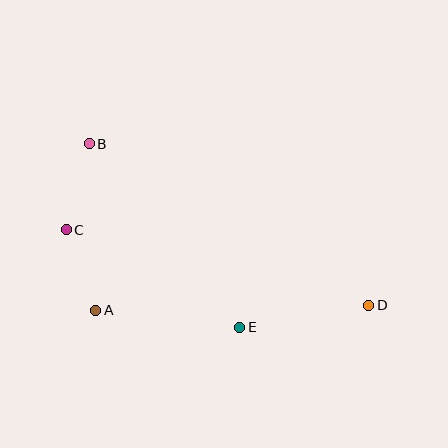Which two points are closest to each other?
Points A and C are closest to each other.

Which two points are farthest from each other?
Points B and D are farthest from each other.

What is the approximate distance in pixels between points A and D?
The distance between A and D is approximately 273 pixels.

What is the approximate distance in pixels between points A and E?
The distance between A and E is approximately 145 pixels.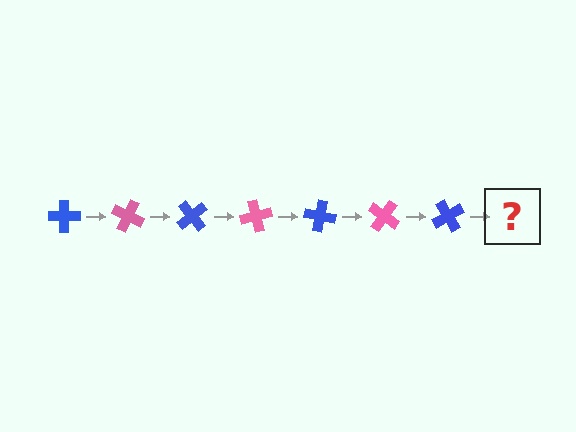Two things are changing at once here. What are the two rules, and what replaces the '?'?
The two rules are that it rotates 25 degrees each step and the color cycles through blue and pink. The '?' should be a pink cross, rotated 175 degrees from the start.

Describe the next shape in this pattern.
It should be a pink cross, rotated 175 degrees from the start.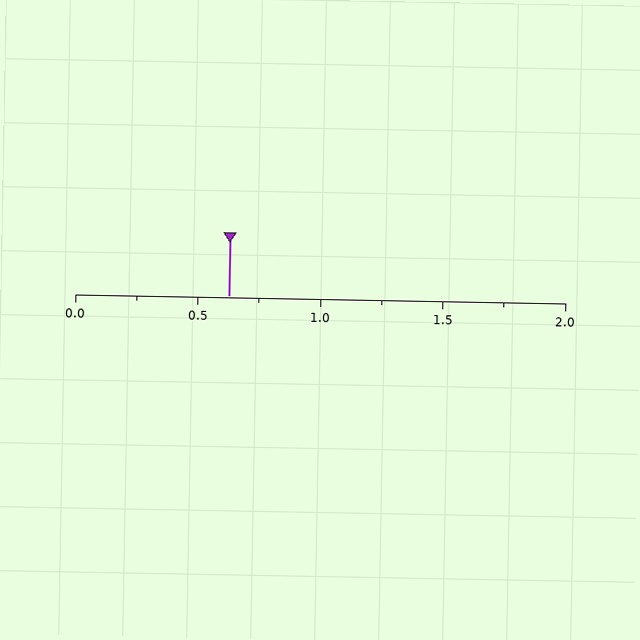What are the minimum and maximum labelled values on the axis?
The axis runs from 0.0 to 2.0.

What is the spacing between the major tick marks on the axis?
The major ticks are spaced 0.5 apart.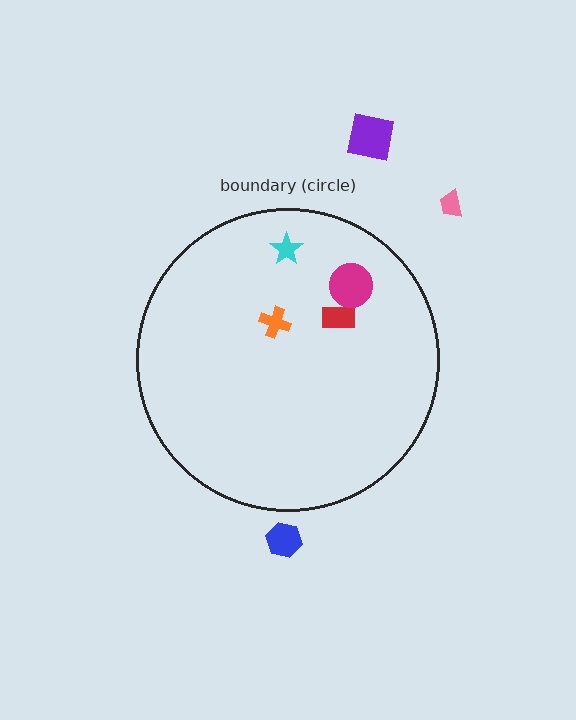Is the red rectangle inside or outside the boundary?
Inside.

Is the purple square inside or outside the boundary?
Outside.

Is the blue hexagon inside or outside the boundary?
Outside.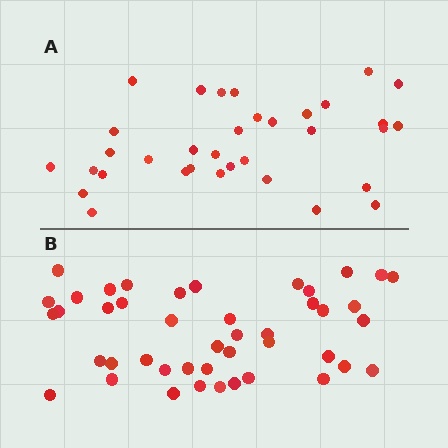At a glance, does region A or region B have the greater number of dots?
Region B (the bottom region) has more dots.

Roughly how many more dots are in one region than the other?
Region B has roughly 10 or so more dots than region A.